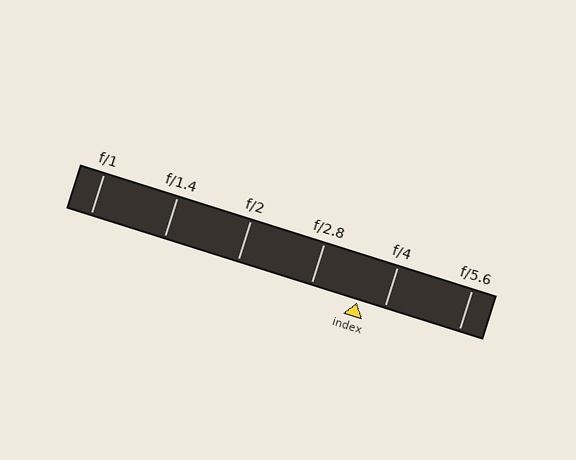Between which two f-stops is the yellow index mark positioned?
The index mark is between f/2.8 and f/4.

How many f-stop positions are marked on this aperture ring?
There are 6 f-stop positions marked.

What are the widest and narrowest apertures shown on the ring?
The widest aperture shown is f/1 and the narrowest is f/5.6.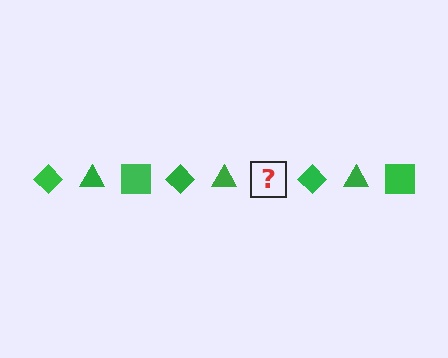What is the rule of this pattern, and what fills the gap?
The rule is that the pattern cycles through diamond, triangle, square shapes in green. The gap should be filled with a green square.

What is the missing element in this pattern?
The missing element is a green square.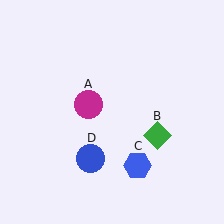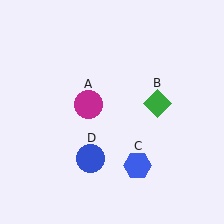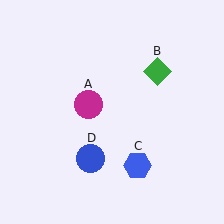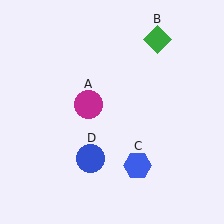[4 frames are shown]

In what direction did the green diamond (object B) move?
The green diamond (object B) moved up.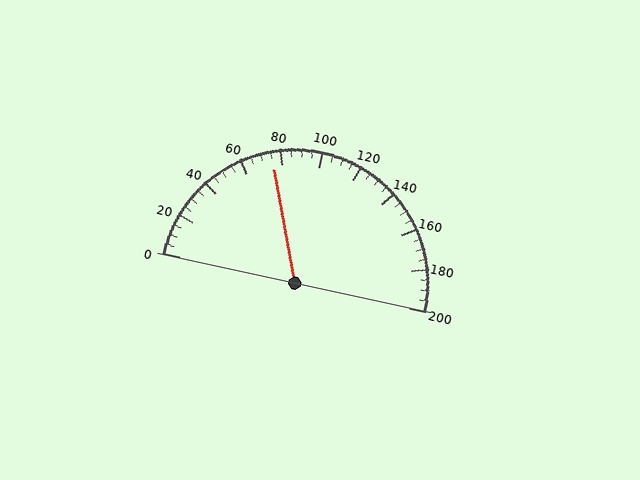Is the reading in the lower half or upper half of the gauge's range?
The reading is in the lower half of the range (0 to 200).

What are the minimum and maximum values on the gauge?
The gauge ranges from 0 to 200.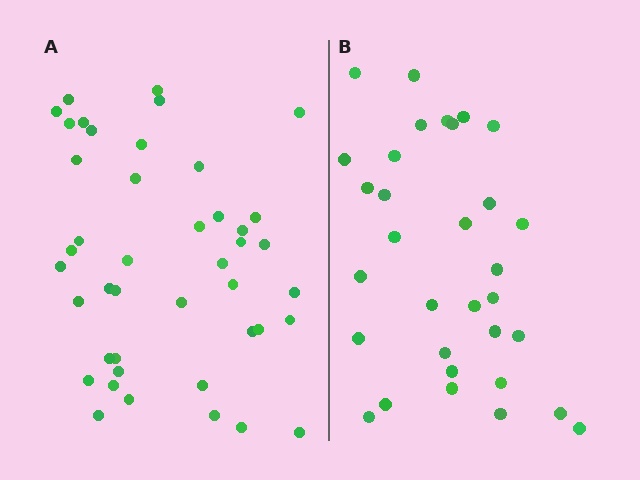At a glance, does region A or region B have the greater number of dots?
Region A (the left region) has more dots.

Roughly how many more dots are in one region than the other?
Region A has roughly 12 or so more dots than region B.